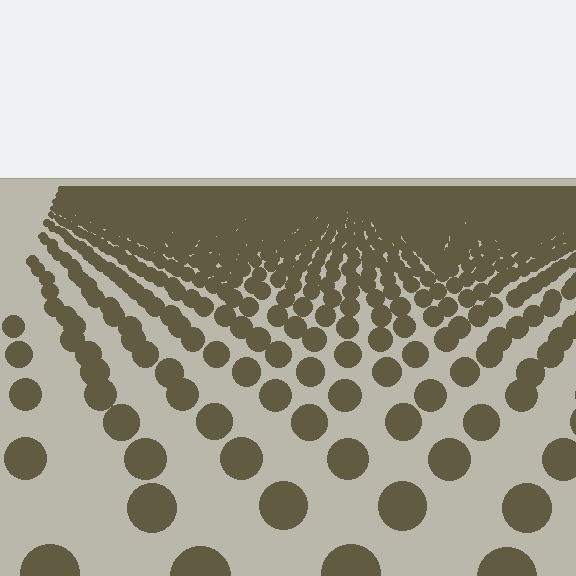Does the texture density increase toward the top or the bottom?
Density increases toward the top.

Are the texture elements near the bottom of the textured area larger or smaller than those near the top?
Larger. Near the bottom, elements are closer to the viewer and appear at a bigger on-screen size.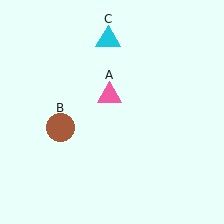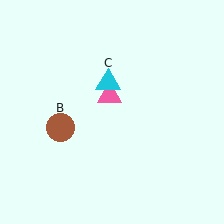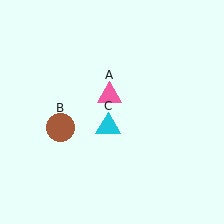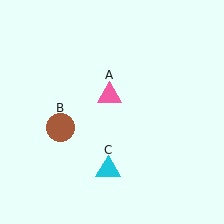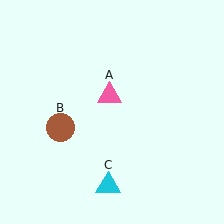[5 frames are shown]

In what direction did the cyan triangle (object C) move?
The cyan triangle (object C) moved down.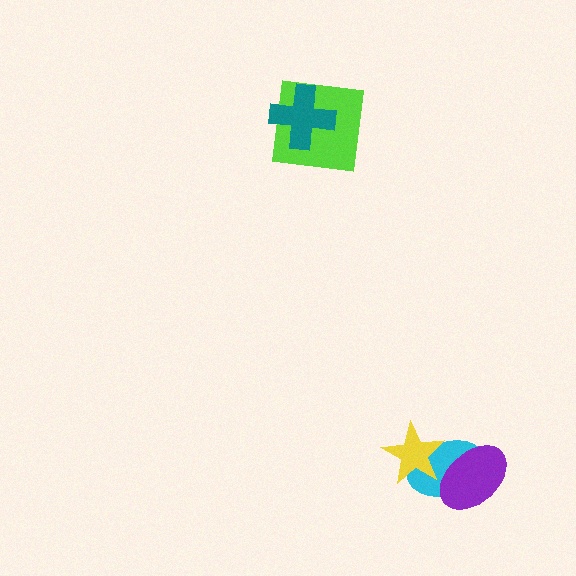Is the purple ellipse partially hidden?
Yes, it is partially covered by another shape.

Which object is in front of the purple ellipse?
The yellow star is in front of the purple ellipse.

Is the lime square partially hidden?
Yes, it is partially covered by another shape.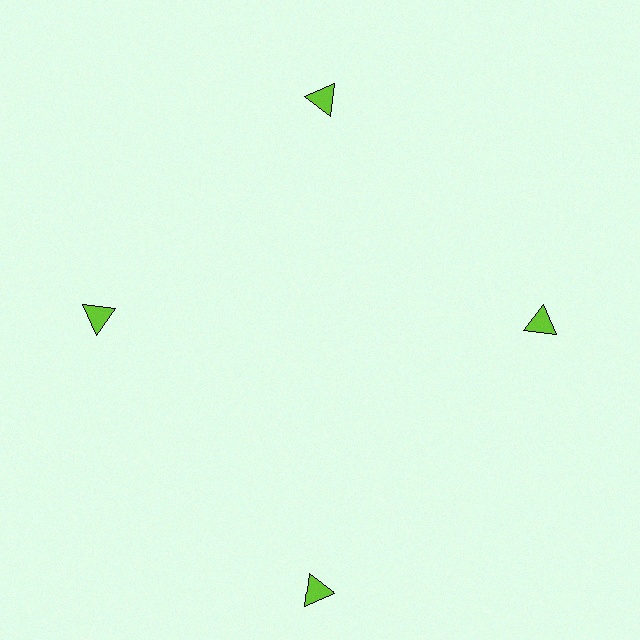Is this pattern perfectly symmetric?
No. The 4 lime triangles are arranged in a ring, but one element near the 6 o'clock position is pushed outward from the center, breaking the 4-fold rotational symmetry.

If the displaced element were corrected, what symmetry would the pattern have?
It would have 4-fold rotational symmetry — the pattern would map onto itself every 90 degrees.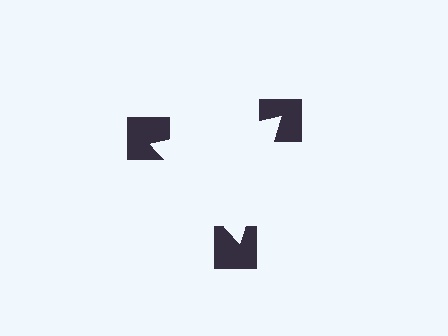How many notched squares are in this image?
There are 3 — one at each vertex of the illusory triangle.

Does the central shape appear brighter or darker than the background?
It typically appears slightly brighter than the background, even though no actual brightness change is drawn.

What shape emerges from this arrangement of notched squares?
An illusory triangle — its edges are inferred from the aligned wedge cuts in the notched squares, not physically drawn.